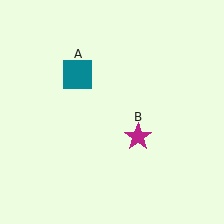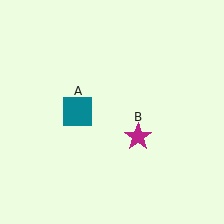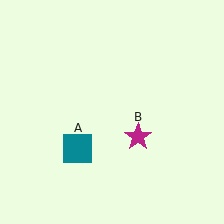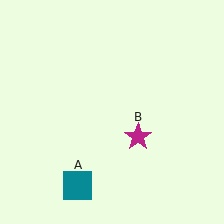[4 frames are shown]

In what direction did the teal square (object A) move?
The teal square (object A) moved down.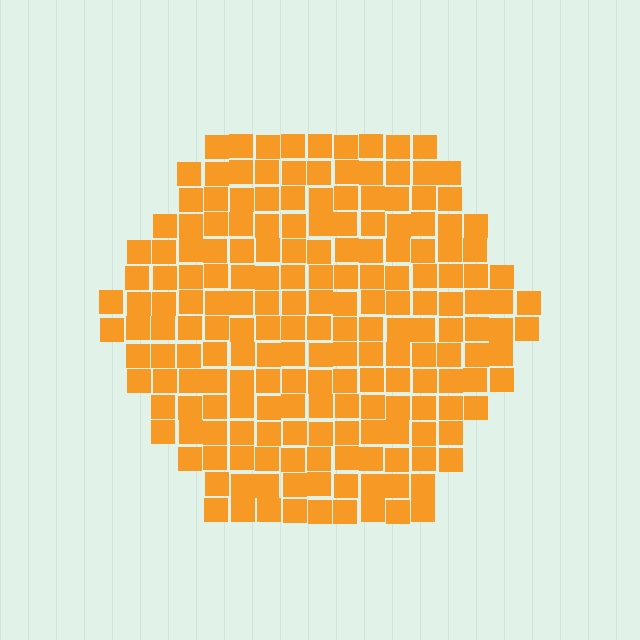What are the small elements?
The small elements are squares.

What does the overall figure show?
The overall figure shows a hexagon.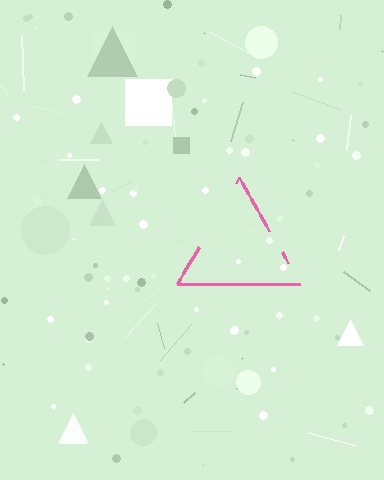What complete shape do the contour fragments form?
The contour fragments form a triangle.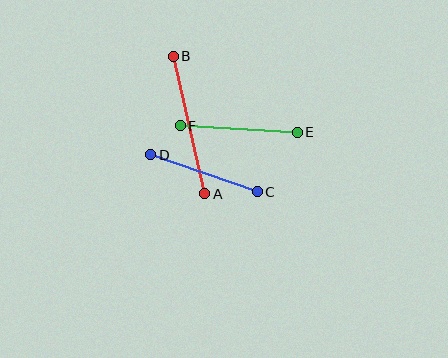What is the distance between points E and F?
The distance is approximately 117 pixels.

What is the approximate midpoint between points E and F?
The midpoint is at approximately (239, 129) pixels.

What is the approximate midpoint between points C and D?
The midpoint is at approximately (204, 173) pixels.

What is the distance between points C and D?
The distance is approximately 113 pixels.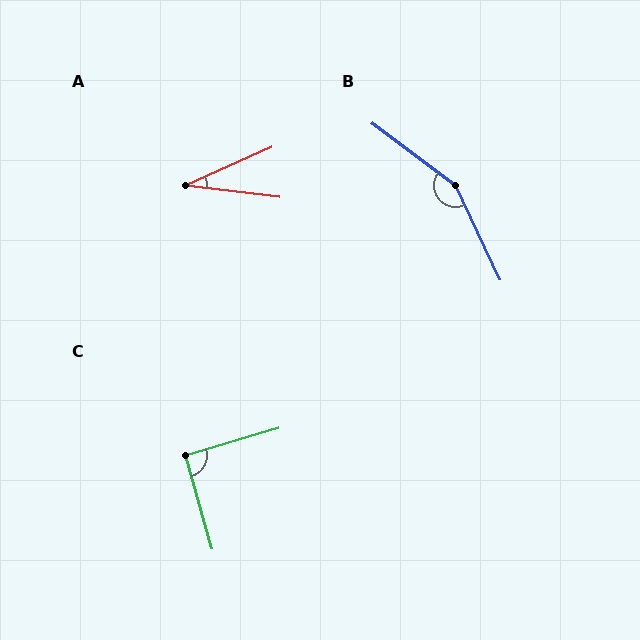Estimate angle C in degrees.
Approximately 90 degrees.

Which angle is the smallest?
A, at approximately 31 degrees.